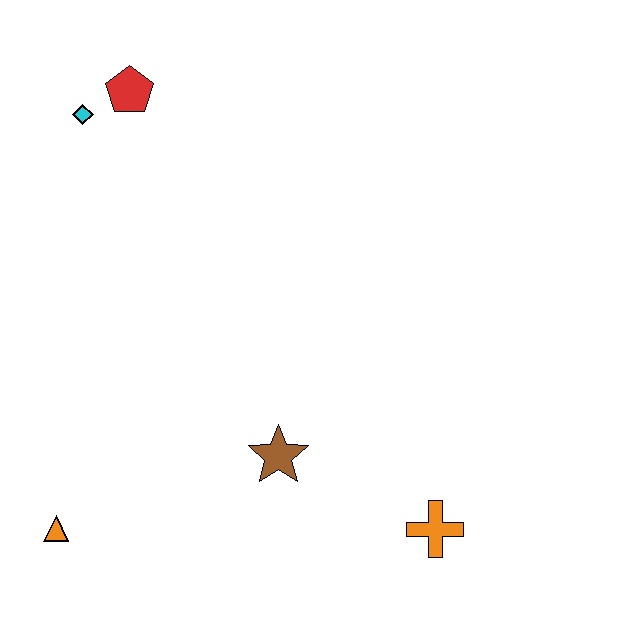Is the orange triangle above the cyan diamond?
No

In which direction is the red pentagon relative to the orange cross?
The red pentagon is above the orange cross.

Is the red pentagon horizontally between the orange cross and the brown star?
No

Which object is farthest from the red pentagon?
The orange cross is farthest from the red pentagon.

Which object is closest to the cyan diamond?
The red pentagon is closest to the cyan diamond.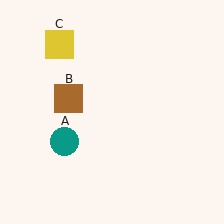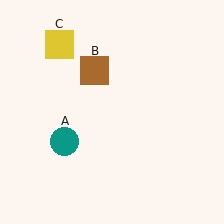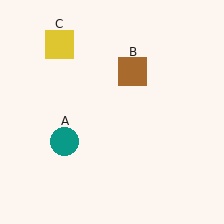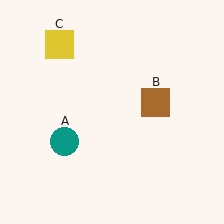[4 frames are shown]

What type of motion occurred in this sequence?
The brown square (object B) rotated clockwise around the center of the scene.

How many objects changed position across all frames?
1 object changed position: brown square (object B).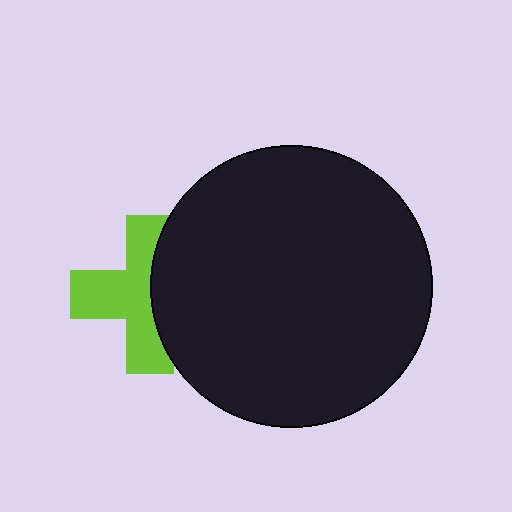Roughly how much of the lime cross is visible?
About half of it is visible (roughly 60%).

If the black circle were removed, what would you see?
You would see the complete lime cross.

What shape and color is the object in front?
The object in front is a black circle.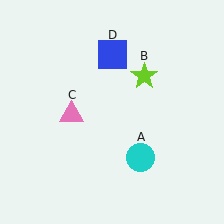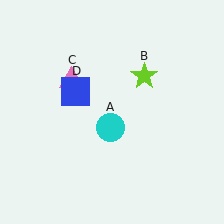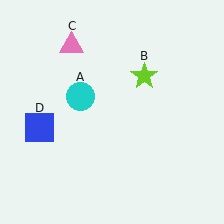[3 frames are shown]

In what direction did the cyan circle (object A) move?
The cyan circle (object A) moved up and to the left.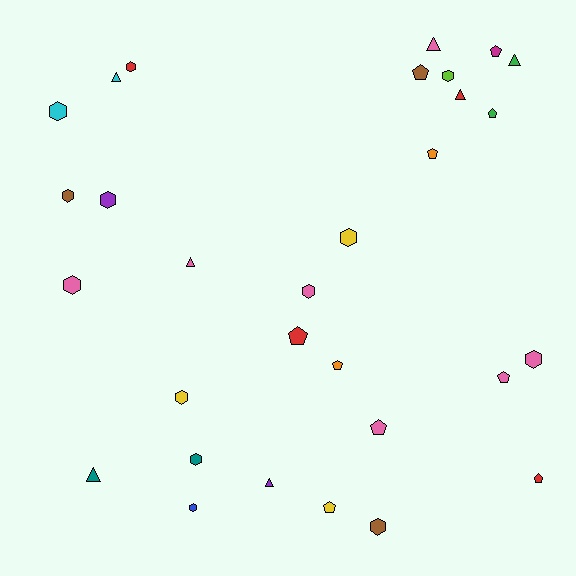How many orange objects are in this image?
There are 2 orange objects.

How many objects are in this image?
There are 30 objects.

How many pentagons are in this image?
There are 10 pentagons.